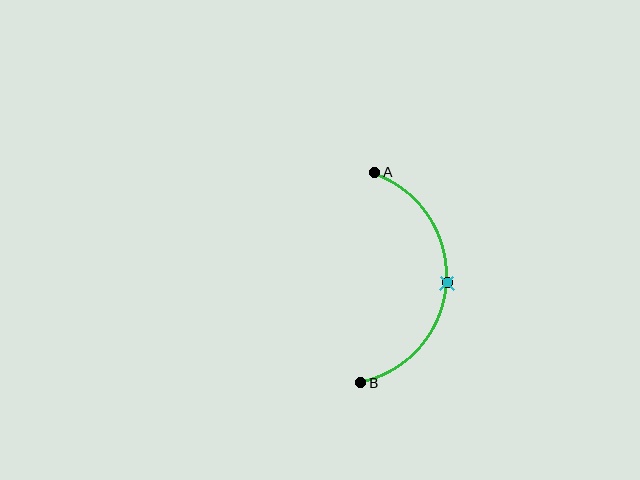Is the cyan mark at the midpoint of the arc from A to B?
Yes. The cyan mark lies on the arc at equal arc-length from both A and B — it is the arc midpoint.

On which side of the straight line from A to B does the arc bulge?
The arc bulges to the right of the straight line connecting A and B.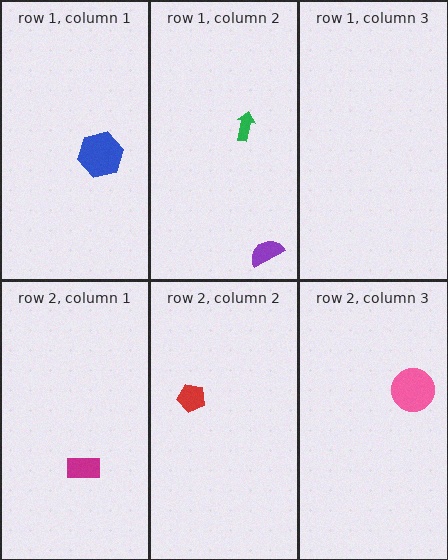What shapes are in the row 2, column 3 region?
The pink circle.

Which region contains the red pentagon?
The row 2, column 2 region.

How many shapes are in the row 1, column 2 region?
2.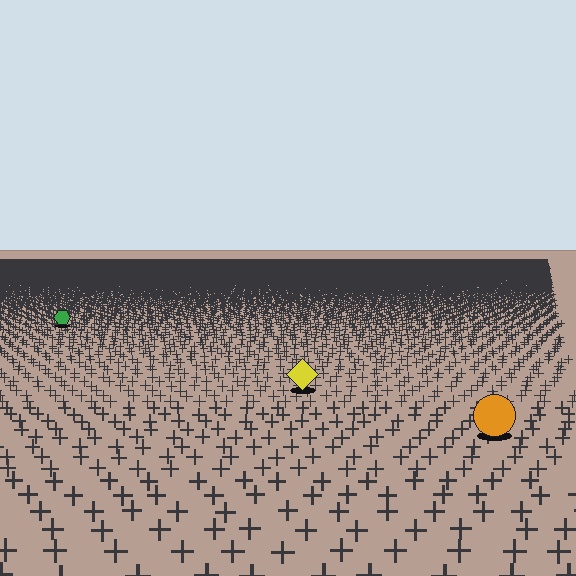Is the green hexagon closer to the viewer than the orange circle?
No. The orange circle is closer — you can tell from the texture gradient: the ground texture is coarser near it.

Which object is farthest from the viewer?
The green hexagon is farthest from the viewer. It appears smaller and the ground texture around it is denser.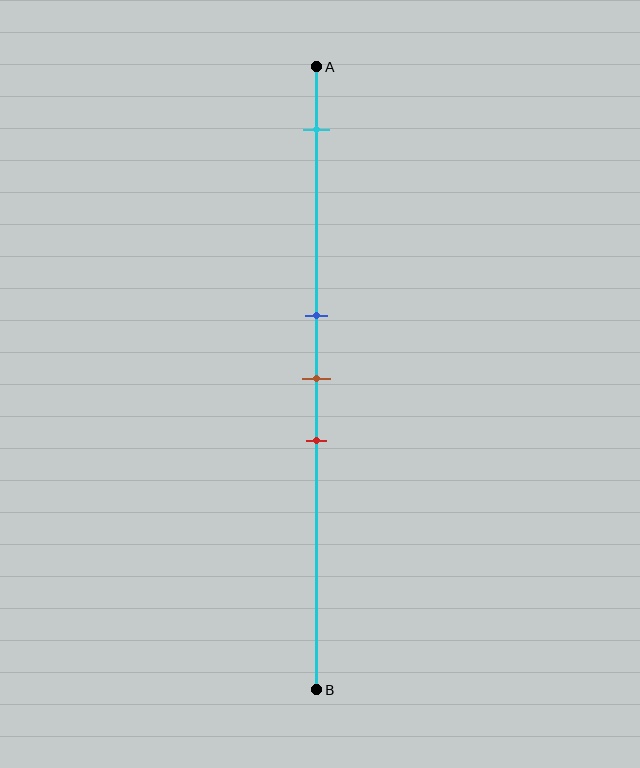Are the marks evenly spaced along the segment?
No, the marks are not evenly spaced.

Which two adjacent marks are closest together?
The blue and brown marks are the closest adjacent pair.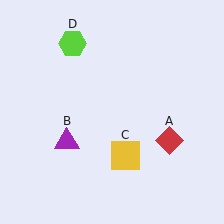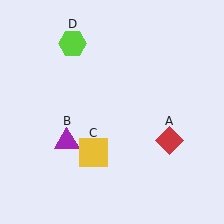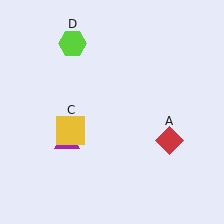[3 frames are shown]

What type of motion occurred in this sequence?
The yellow square (object C) rotated clockwise around the center of the scene.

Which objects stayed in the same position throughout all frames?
Red diamond (object A) and purple triangle (object B) and lime hexagon (object D) remained stationary.